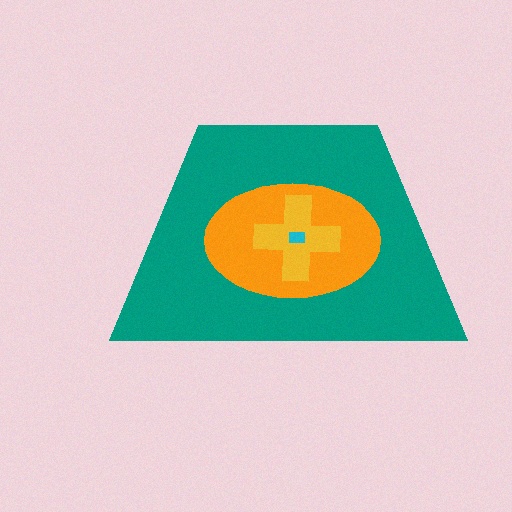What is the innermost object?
The cyan rectangle.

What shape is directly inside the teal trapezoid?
The orange ellipse.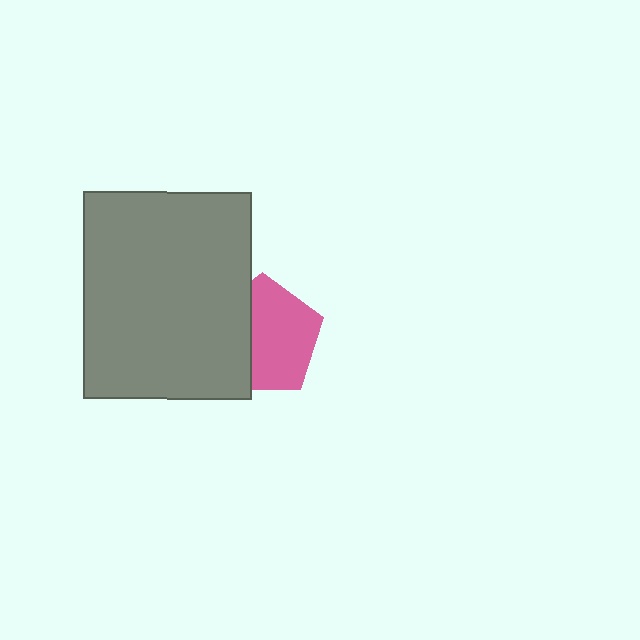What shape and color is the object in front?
The object in front is a gray rectangle.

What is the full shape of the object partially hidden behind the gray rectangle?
The partially hidden object is a pink pentagon.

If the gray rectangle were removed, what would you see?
You would see the complete pink pentagon.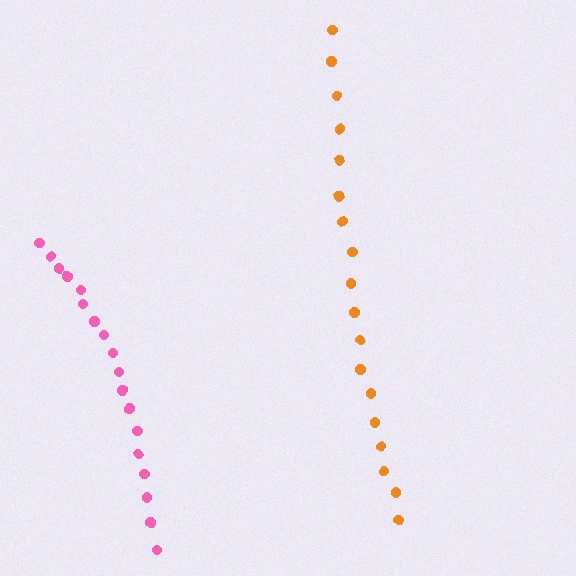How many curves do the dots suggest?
There are 2 distinct paths.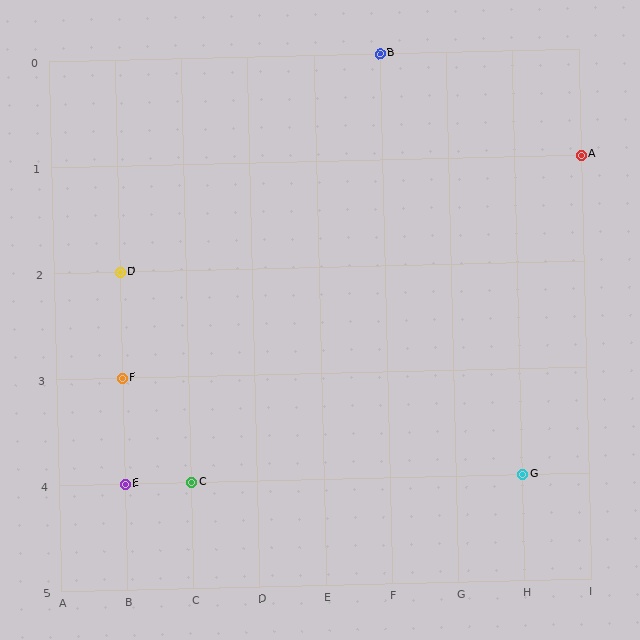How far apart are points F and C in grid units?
Points F and C are 1 column and 1 row apart (about 1.4 grid units diagonally).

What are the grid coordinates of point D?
Point D is at grid coordinates (B, 2).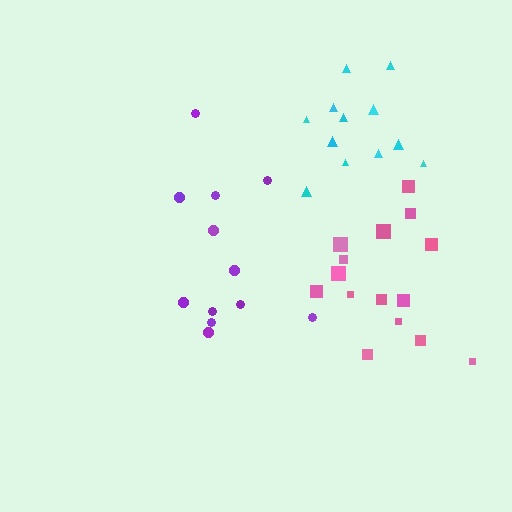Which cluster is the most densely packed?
Cyan.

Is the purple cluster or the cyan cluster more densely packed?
Cyan.